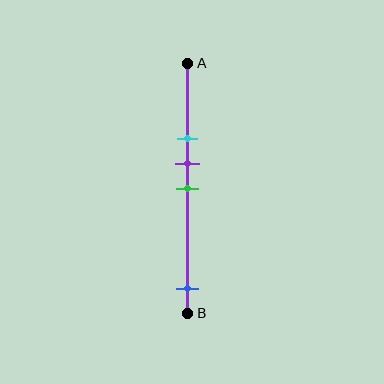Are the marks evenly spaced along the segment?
No, the marks are not evenly spaced.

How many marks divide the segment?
There are 4 marks dividing the segment.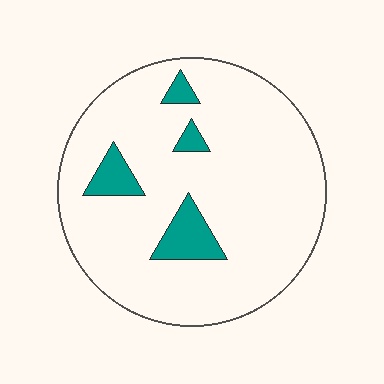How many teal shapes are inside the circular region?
4.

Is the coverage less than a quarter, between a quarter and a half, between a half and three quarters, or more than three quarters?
Less than a quarter.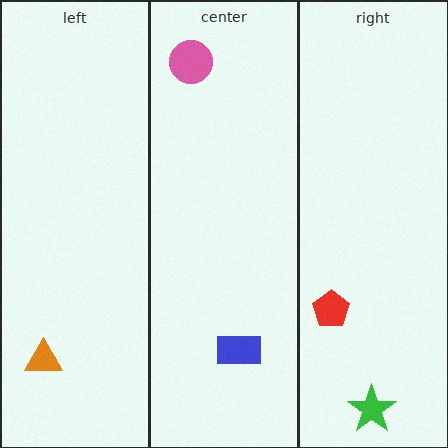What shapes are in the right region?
The red pentagon, the green star.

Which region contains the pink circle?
The center region.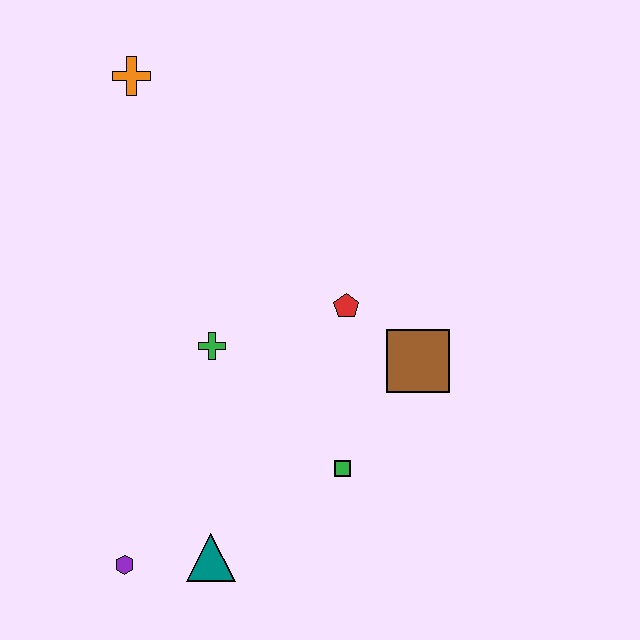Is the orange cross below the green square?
No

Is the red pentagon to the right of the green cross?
Yes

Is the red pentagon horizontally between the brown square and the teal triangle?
Yes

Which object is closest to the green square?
The brown square is closest to the green square.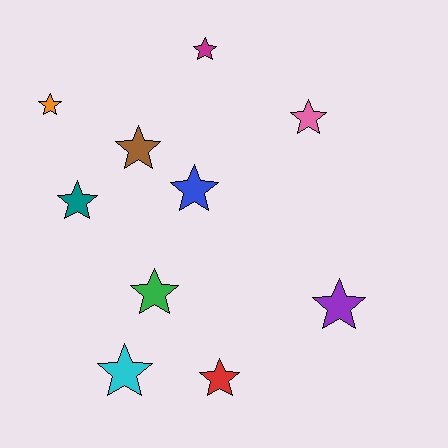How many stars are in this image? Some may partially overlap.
There are 10 stars.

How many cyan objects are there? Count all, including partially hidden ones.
There is 1 cyan object.